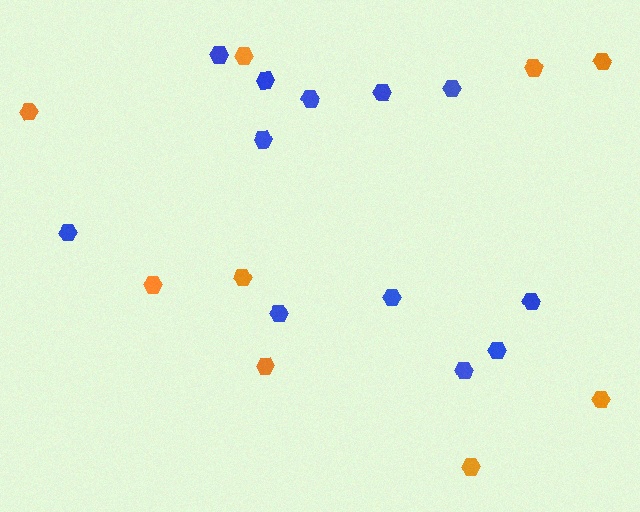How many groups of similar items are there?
There are 2 groups: one group of orange hexagons (9) and one group of blue hexagons (12).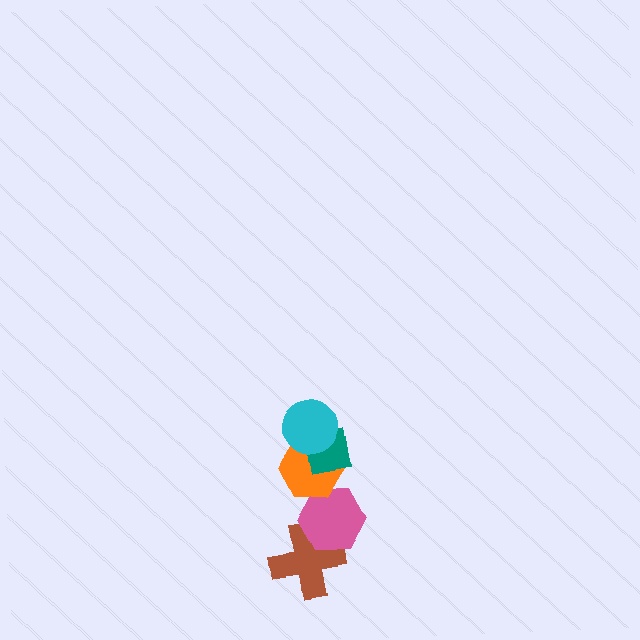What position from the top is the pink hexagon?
The pink hexagon is 4th from the top.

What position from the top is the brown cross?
The brown cross is 5th from the top.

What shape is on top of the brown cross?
The pink hexagon is on top of the brown cross.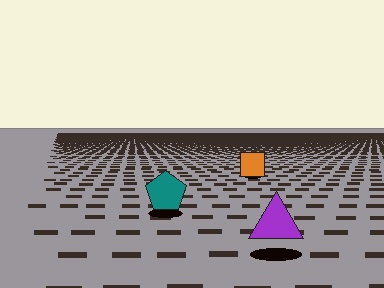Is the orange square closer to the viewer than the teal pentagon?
No. The teal pentagon is closer — you can tell from the texture gradient: the ground texture is coarser near it.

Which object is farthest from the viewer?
The orange square is farthest from the viewer. It appears smaller and the ground texture around it is denser.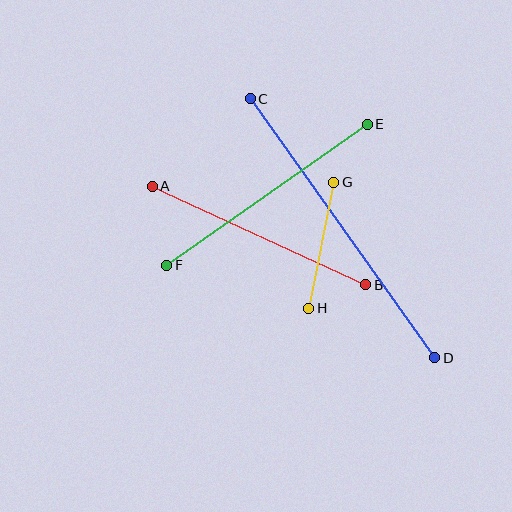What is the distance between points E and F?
The distance is approximately 245 pixels.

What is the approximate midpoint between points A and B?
The midpoint is at approximately (259, 236) pixels.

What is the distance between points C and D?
The distance is approximately 318 pixels.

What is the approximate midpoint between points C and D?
The midpoint is at approximately (343, 228) pixels.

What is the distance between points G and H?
The distance is approximately 129 pixels.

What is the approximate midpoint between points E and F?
The midpoint is at approximately (267, 195) pixels.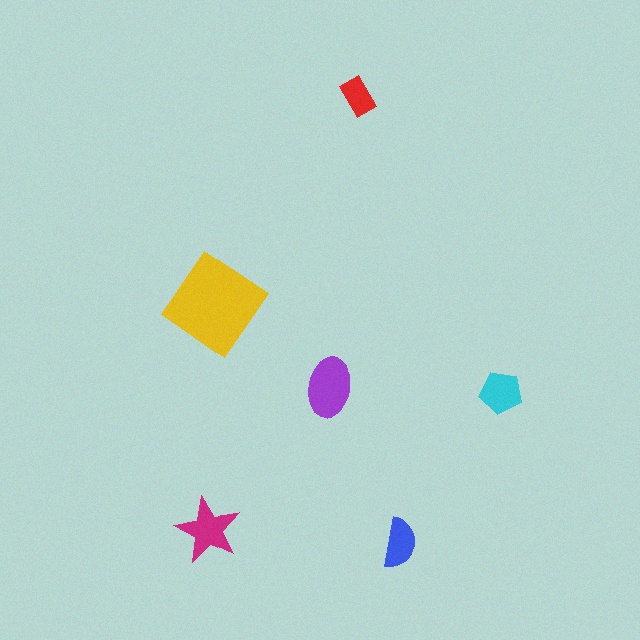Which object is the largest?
The yellow diamond.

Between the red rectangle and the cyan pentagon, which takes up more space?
The cyan pentagon.